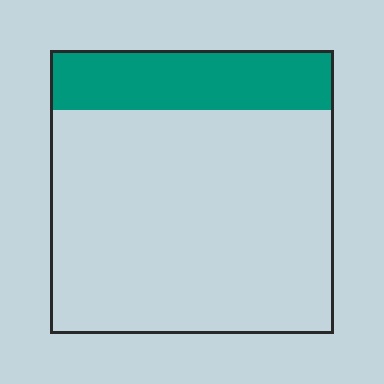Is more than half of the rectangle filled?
No.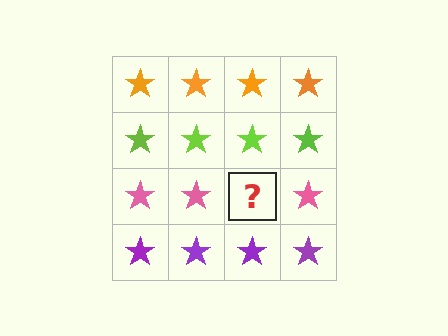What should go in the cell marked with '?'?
The missing cell should contain a pink star.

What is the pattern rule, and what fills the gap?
The rule is that each row has a consistent color. The gap should be filled with a pink star.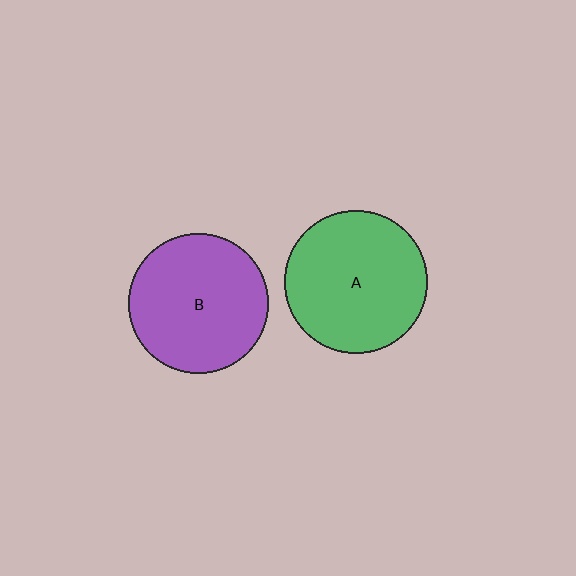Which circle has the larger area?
Circle A (green).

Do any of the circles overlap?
No, none of the circles overlap.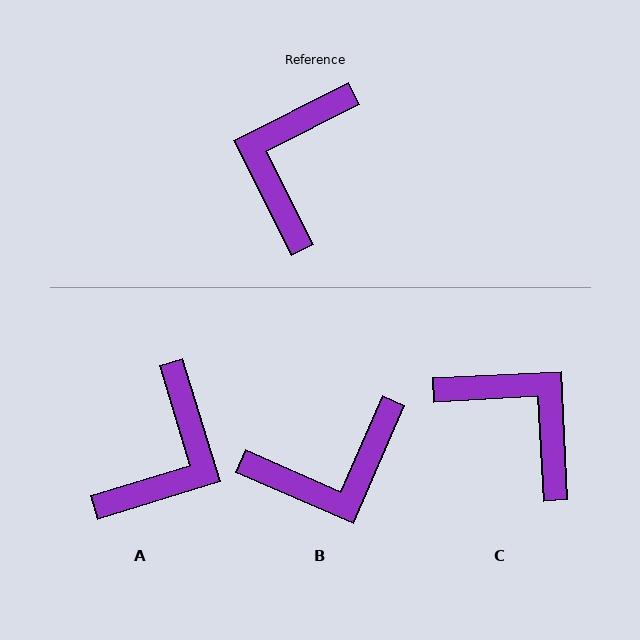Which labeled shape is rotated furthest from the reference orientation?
A, about 170 degrees away.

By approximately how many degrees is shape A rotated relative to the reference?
Approximately 170 degrees counter-clockwise.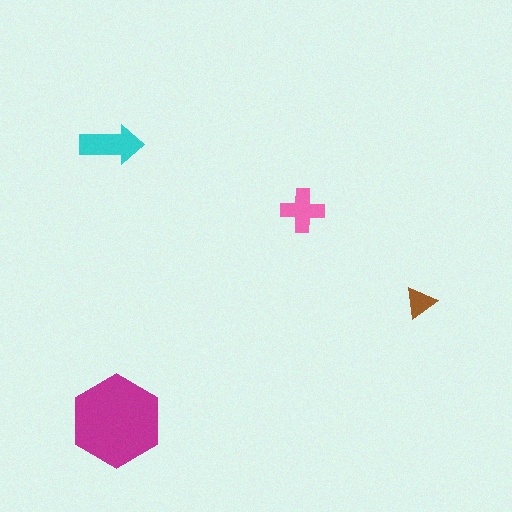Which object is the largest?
The magenta hexagon.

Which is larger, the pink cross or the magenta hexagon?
The magenta hexagon.